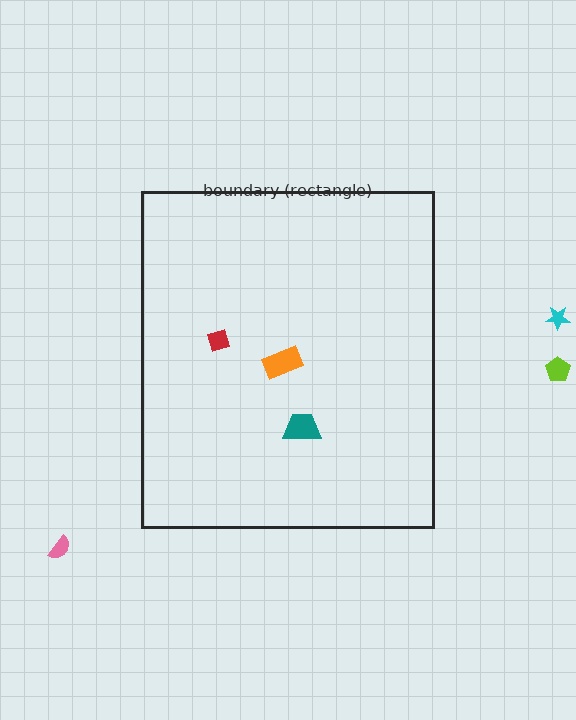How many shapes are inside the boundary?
3 inside, 3 outside.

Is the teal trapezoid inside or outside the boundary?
Inside.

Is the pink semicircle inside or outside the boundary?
Outside.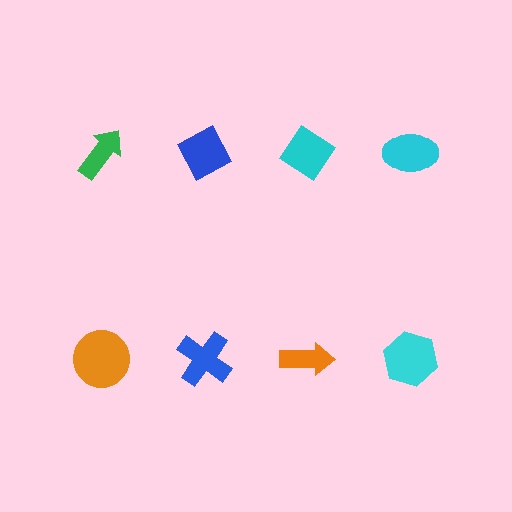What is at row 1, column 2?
A blue diamond.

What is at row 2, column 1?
An orange circle.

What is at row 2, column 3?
An orange arrow.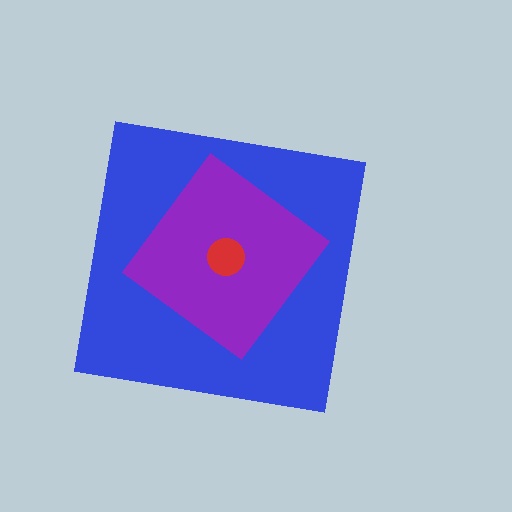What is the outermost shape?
The blue square.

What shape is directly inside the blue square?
The purple diamond.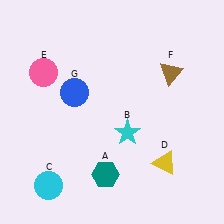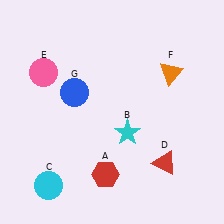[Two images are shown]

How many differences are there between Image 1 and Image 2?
There are 3 differences between the two images.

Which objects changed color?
A changed from teal to red. D changed from yellow to red. F changed from brown to orange.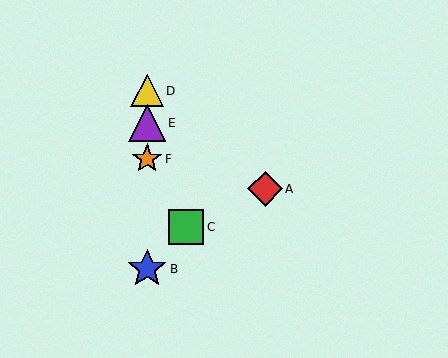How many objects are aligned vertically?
4 objects (B, D, E, F) are aligned vertically.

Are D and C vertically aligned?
No, D is at x≈147 and C is at x≈186.